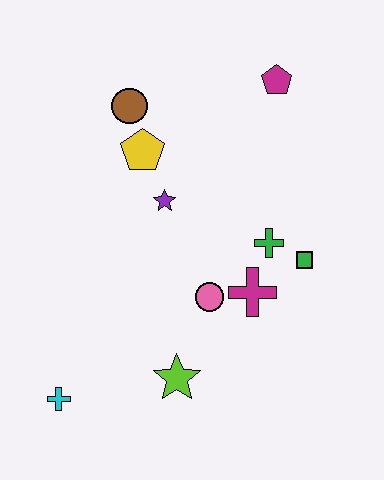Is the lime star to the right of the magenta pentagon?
No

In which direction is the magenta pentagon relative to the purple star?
The magenta pentagon is above the purple star.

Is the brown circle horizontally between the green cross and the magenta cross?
No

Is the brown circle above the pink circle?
Yes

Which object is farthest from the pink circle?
The magenta pentagon is farthest from the pink circle.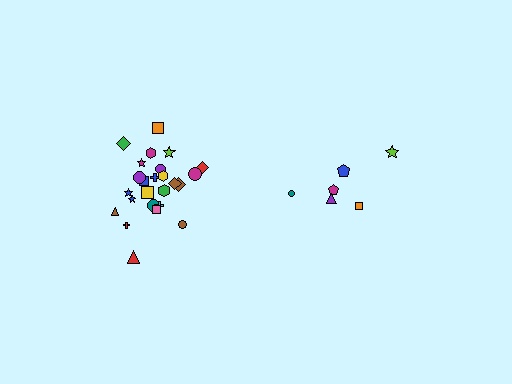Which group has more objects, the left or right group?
The left group.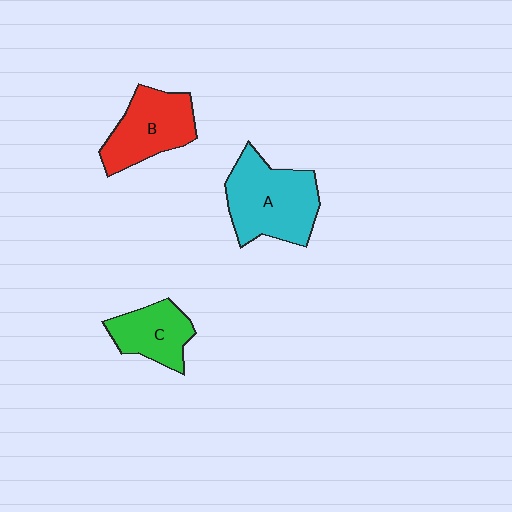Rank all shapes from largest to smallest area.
From largest to smallest: A (cyan), B (red), C (green).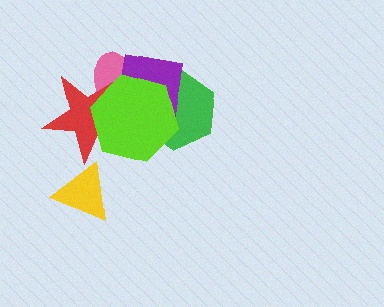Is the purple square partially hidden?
Yes, it is partially covered by another shape.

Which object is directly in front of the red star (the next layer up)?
The purple square is directly in front of the red star.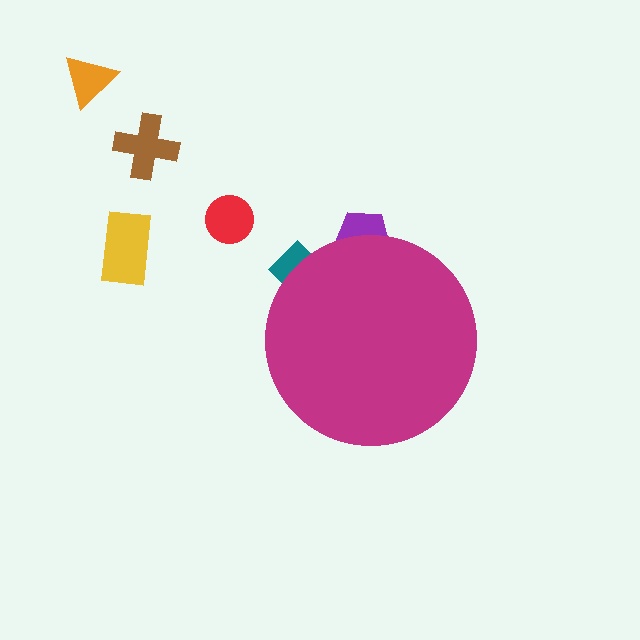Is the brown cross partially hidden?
No, the brown cross is fully visible.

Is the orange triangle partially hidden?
No, the orange triangle is fully visible.